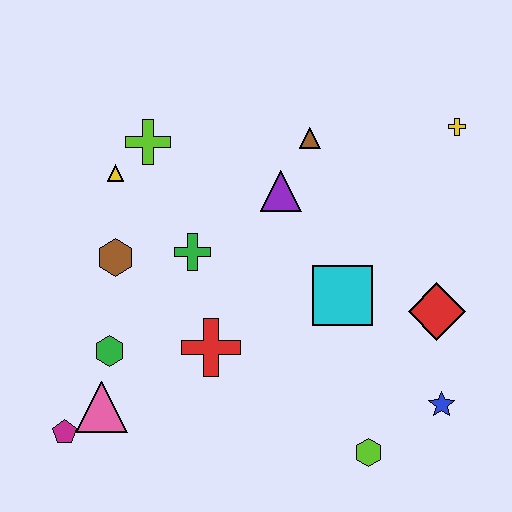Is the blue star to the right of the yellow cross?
No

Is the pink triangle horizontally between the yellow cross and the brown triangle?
No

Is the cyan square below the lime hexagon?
No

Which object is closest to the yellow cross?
The brown triangle is closest to the yellow cross.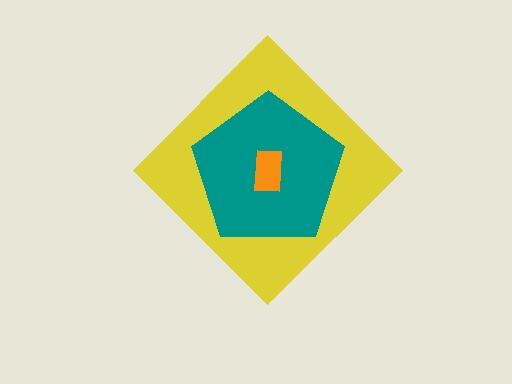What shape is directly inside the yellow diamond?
The teal pentagon.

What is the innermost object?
The orange rectangle.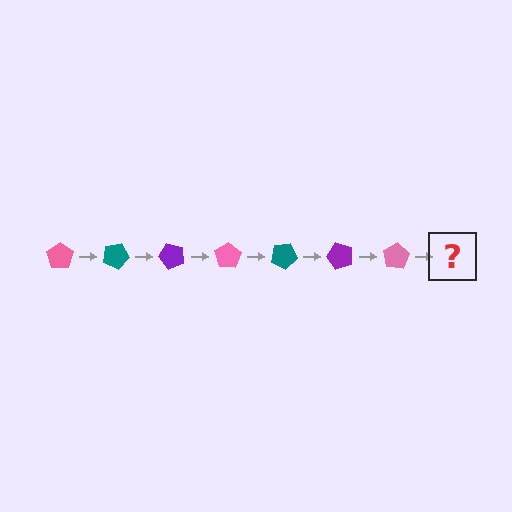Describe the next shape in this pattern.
It should be a teal pentagon, rotated 175 degrees from the start.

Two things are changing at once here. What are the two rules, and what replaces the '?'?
The two rules are that it rotates 25 degrees each step and the color cycles through pink, teal, and purple. The '?' should be a teal pentagon, rotated 175 degrees from the start.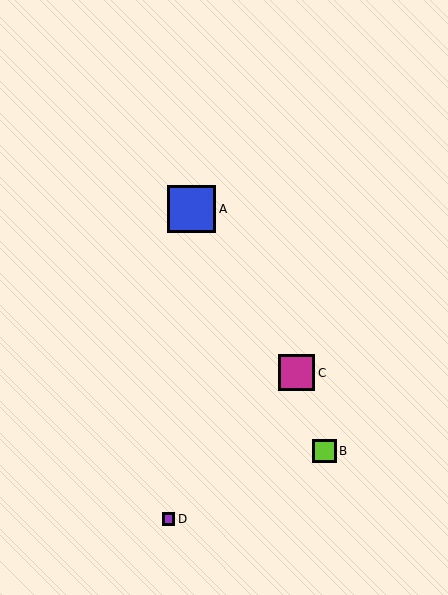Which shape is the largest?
The blue square (labeled A) is the largest.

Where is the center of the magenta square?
The center of the magenta square is at (297, 373).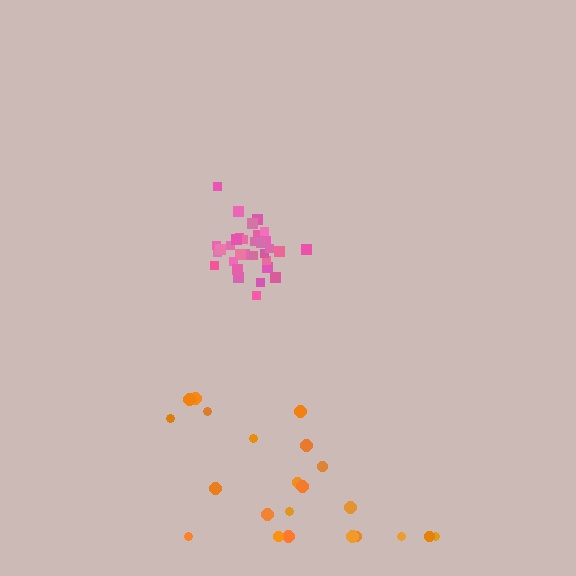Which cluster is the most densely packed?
Pink.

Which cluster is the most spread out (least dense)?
Orange.